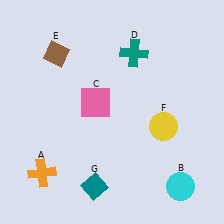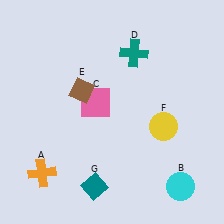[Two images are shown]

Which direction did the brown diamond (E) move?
The brown diamond (E) moved down.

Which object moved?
The brown diamond (E) moved down.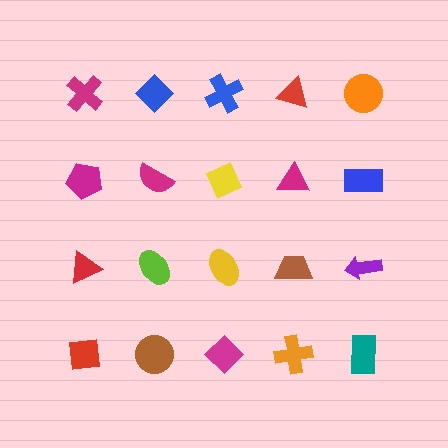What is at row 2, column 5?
A blue rectangle.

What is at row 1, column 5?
An orange circle.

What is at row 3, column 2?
A lime ellipse.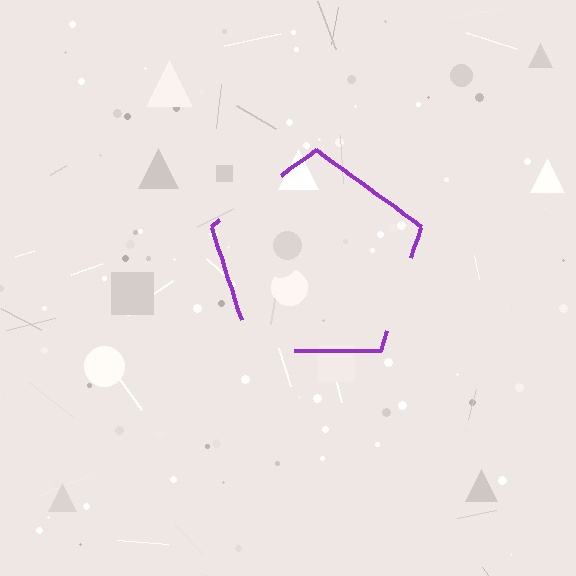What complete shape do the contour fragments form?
The contour fragments form a pentagon.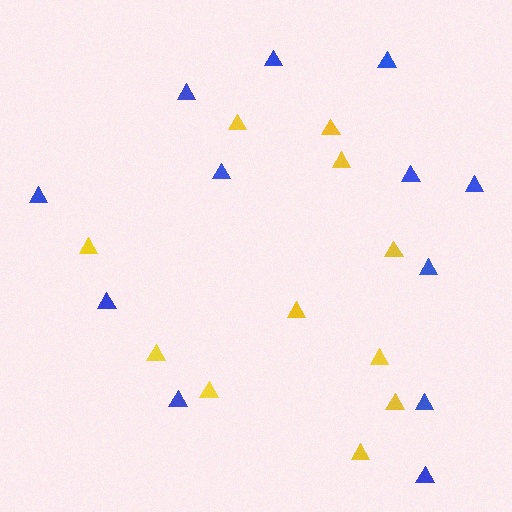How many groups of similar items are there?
There are 2 groups: one group of yellow triangles (11) and one group of blue triangles (12).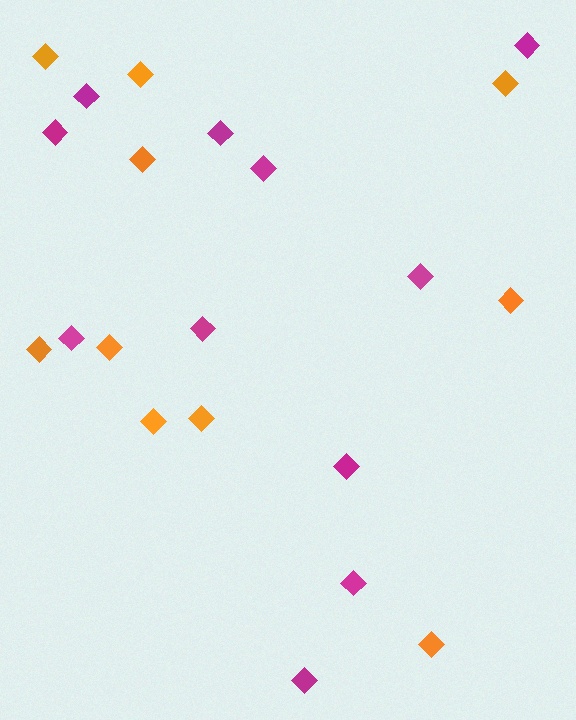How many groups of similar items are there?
There are 2 groups: one group of orange diamonds (10) and one group of magenta diamonds (11).